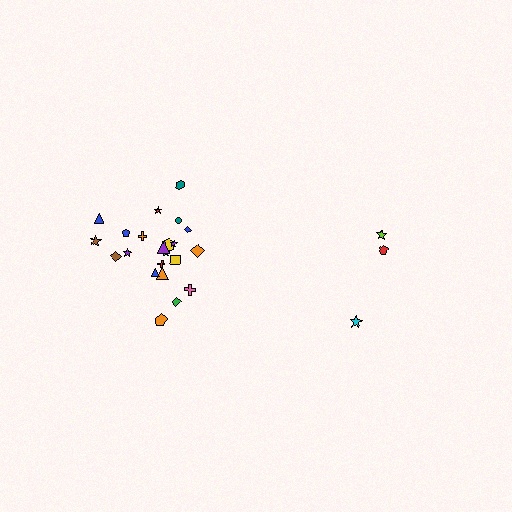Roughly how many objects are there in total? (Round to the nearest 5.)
Roughly 25 objects in total.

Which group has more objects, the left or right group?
The left group.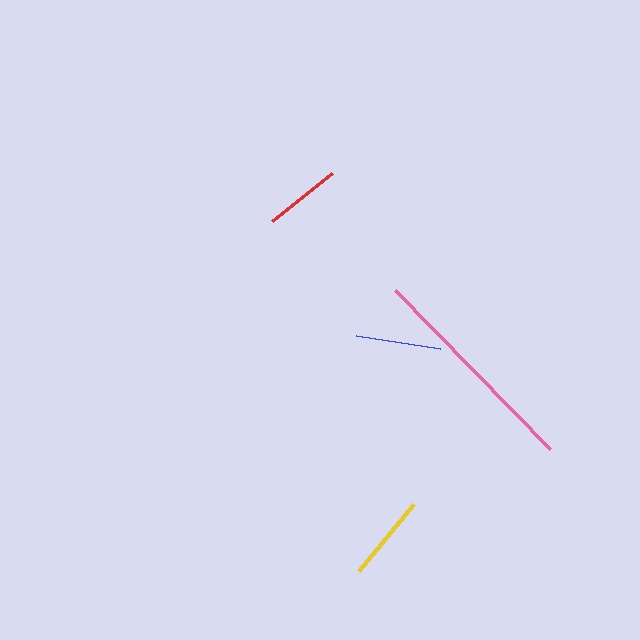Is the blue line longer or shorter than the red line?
The blue line is longer than the red line.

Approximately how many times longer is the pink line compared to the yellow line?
The pink line is approximately 2.6 times the length of the yellow line.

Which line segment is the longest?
The pink line is the longest at approximately 222 pixels.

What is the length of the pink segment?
The pink segment is approximately 222 pixels long.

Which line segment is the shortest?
The red line is the shortest at approximately 77 pixels.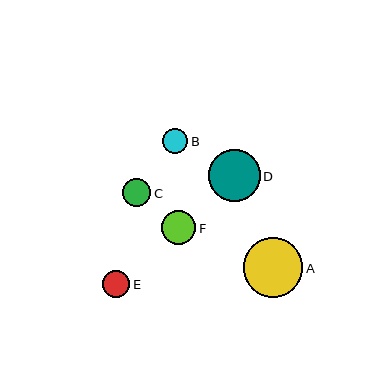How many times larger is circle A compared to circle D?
Circle A is approximately 1.1 times the size of circle D.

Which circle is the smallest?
Circle B is the smallest with a size of approximately 25 pixels.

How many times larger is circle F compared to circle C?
Circle F is approximately 1.2 times the size of circle C.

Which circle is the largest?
Circle A is the largest with a size of approximately 60 pixels.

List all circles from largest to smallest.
From largest to smallest: A, D, F, C, E, B.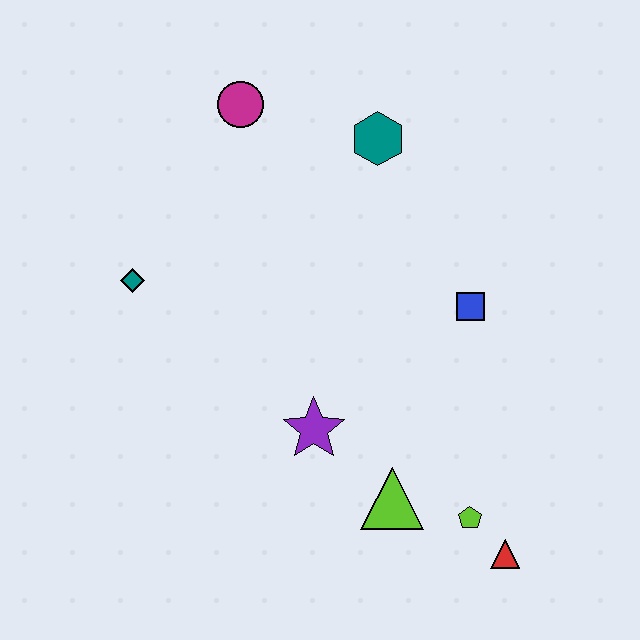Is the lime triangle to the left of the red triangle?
Yes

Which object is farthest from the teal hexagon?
The red triangle is farthest from the teal hexagon.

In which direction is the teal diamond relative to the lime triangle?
The teal diamond is to the left of the lime triangle.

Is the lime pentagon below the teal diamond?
Yes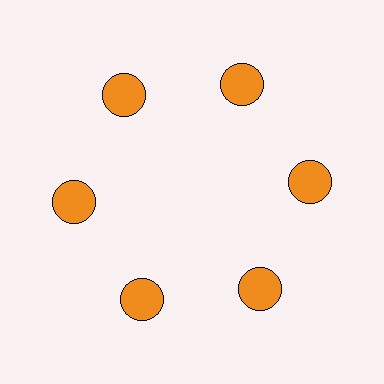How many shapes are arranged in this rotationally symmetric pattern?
There are 6 shapes, arranged in 6 groups of 1.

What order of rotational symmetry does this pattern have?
This pattern has 6-fold rotational symmetry.